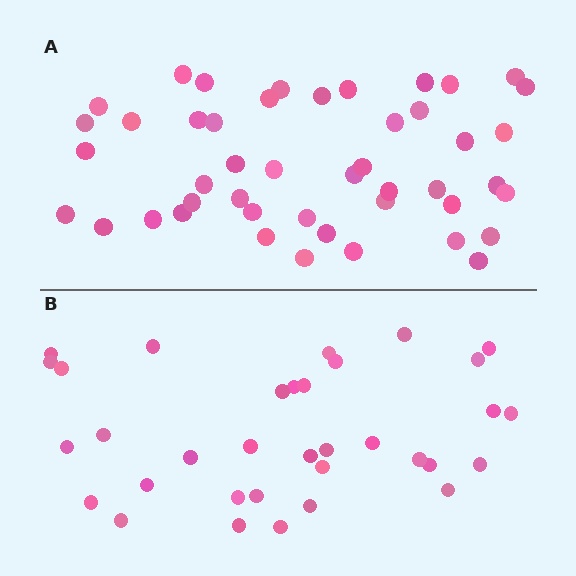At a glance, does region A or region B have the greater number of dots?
Region A (the top region) has more dots.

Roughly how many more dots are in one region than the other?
Region A has roughly 12 or so more dots than region B.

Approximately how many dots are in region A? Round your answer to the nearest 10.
About 50 dots. (The exact count is 46, which rounds to 50.)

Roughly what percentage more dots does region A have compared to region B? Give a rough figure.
About 35% more.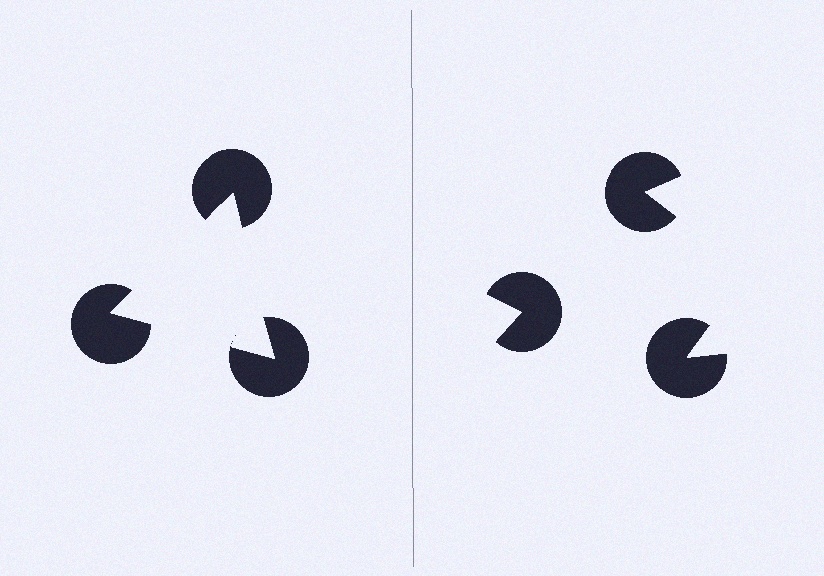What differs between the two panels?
The pac-man discs are positioned identically on both sides; only the wedge orientations differ. On the left they align to a triangle; on the right they are misaligned.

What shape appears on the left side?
An illusory triangle.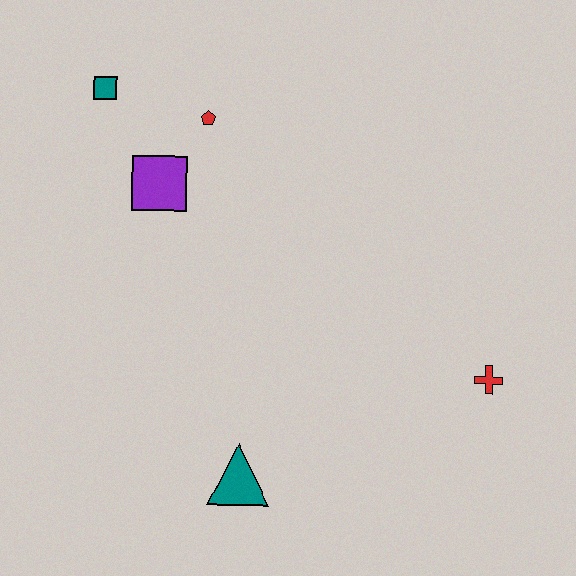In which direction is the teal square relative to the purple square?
The teal square is above the purple square.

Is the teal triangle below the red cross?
Yes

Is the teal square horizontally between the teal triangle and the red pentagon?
No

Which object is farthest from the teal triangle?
The teal square is farthest from the teal triangle.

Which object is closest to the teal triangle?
The red cross is closest to the teal triangle.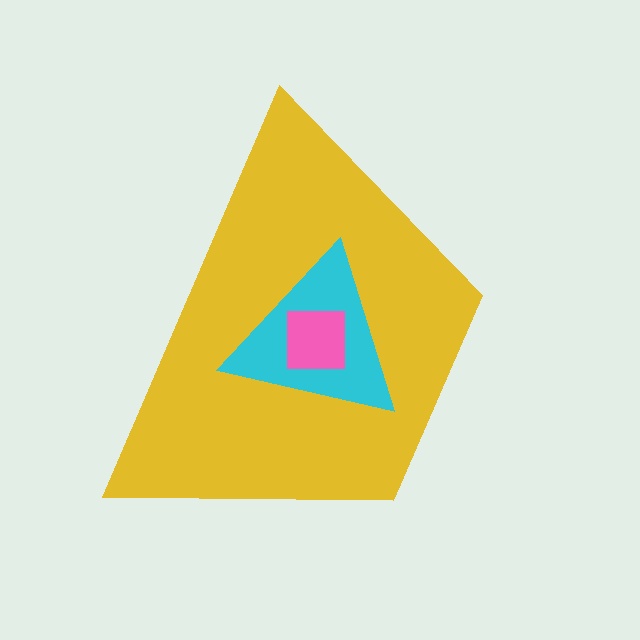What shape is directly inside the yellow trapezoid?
The cyan triangle.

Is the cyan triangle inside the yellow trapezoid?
Yes.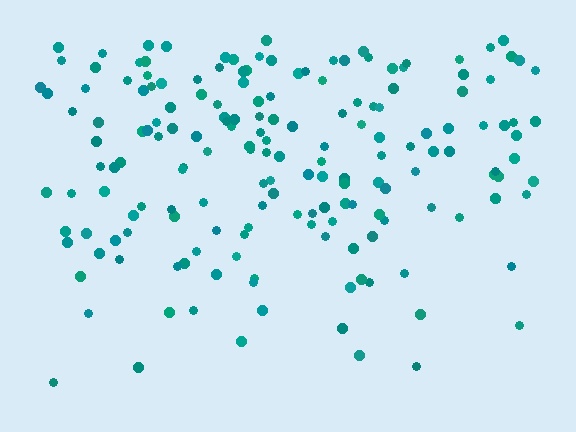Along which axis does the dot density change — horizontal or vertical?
Vertical.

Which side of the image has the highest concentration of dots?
The top.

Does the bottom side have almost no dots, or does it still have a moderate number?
Still a moderate number, just noticeably fewer than the top.